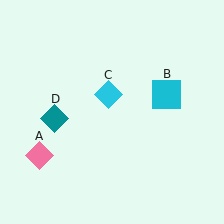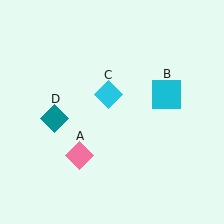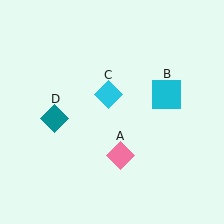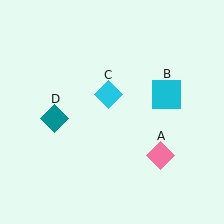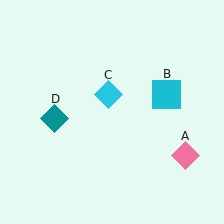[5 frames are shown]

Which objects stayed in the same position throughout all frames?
Cyan square (object B) and cyan diamond (object C) and teal diamond (object D) remained stationary.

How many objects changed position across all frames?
1 object changed position: pink diamond (object A).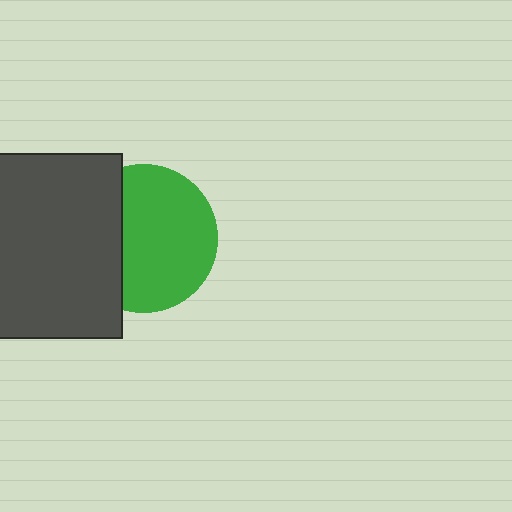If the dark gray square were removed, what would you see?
You would see the complete green circle.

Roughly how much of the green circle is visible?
Most of it is visible (roughly 67%).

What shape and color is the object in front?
The object in front is a dark gray square.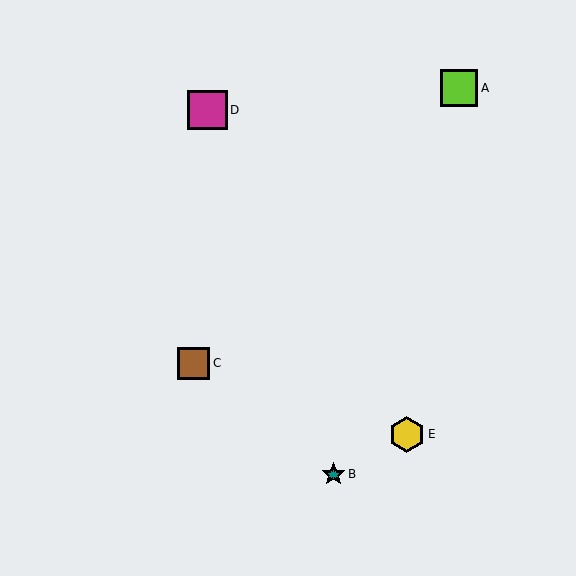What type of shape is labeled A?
Shape A is a lime square.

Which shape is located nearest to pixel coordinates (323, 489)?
The teal star (labeled B) at (333, 474) is nearest to that location.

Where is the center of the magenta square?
The center of the magenta square is at (208, 110).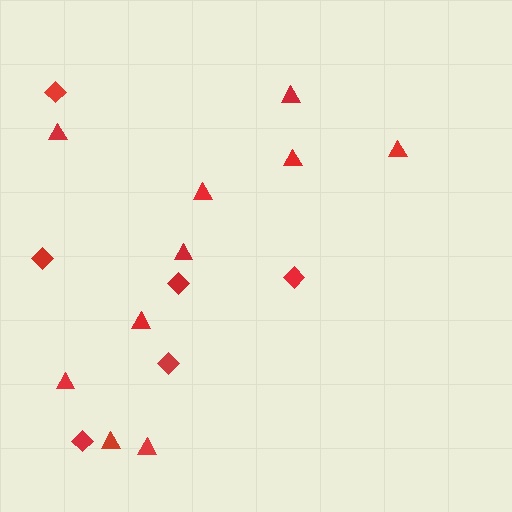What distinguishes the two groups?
There are 2 groups: one group of triangles (10) and one group of diamonds (6).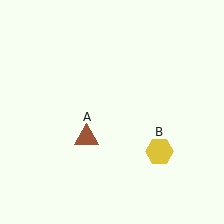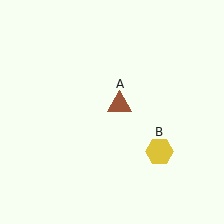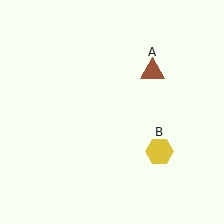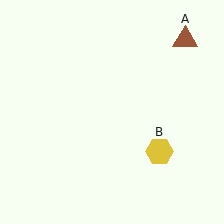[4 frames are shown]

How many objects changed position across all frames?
1 object changed position: brown triangle (object A).